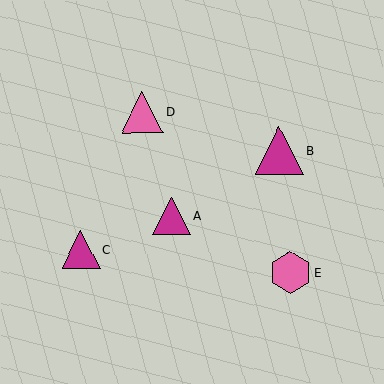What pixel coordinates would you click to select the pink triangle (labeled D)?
Click at (142, 113) to select the pink triangle D.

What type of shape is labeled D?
Shape D is a pink triangle.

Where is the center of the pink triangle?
The center of the pink triangle is at (142, 113).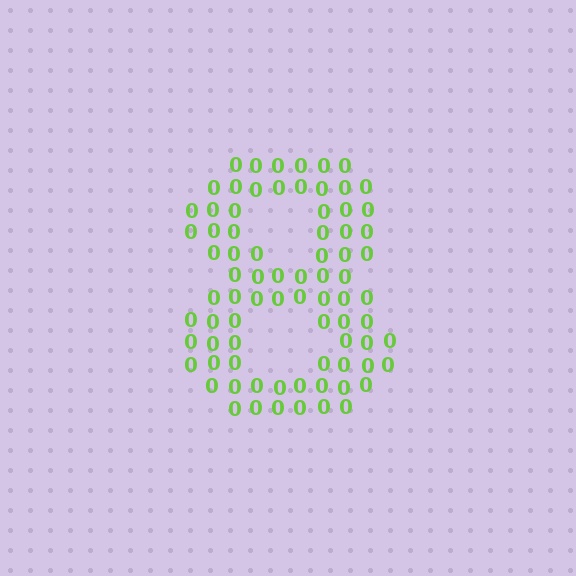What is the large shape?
The large shape is the digit 8.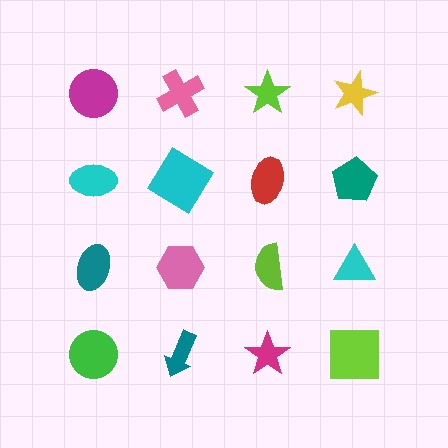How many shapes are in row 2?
4 shapes.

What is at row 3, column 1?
A teal ellipse.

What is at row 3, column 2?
A pink hexagon.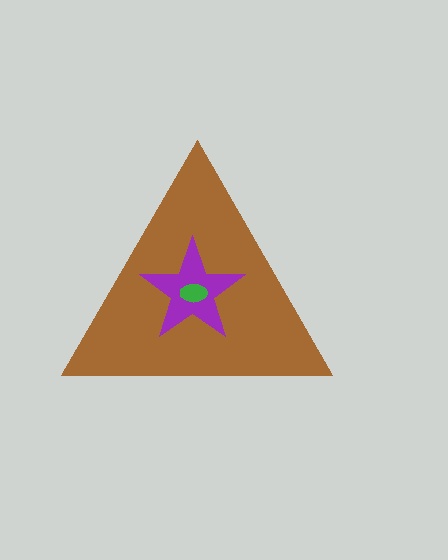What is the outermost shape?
The brown triangle.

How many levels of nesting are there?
3.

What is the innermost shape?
The green ellipse.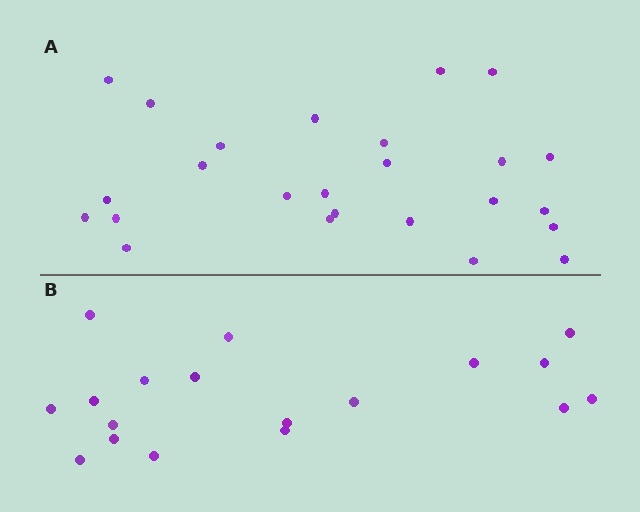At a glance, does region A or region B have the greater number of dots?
Region A (the top region) has more dots.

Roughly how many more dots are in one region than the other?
Region A has roughly 8 or so more dots than region B.